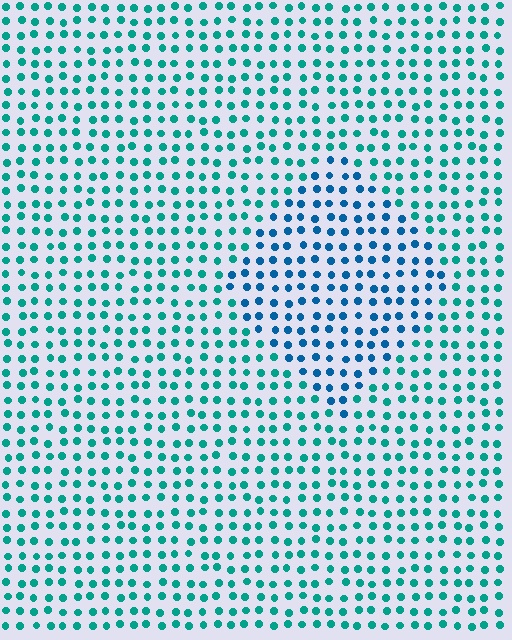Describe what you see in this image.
The image is filled with small teal elements in a uniform arrangement. A diamond-shaped region is visible where the elements are tinted to a slightly different hue, forming a subtle color boundary.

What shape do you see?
I see a diamond.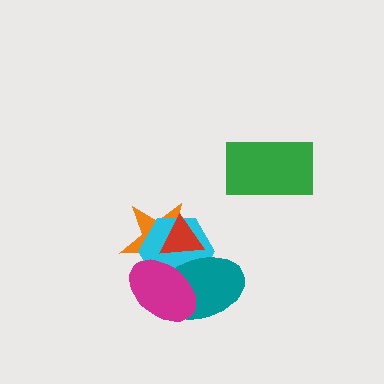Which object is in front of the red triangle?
The magenta ellipse is in front of the red triangle.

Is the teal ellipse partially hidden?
Yes, it is partially covered by another shape.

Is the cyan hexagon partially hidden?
Yes, it is partially covered by another shape.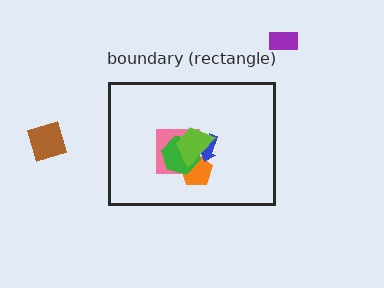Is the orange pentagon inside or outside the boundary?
Inside.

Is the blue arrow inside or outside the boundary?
Inside.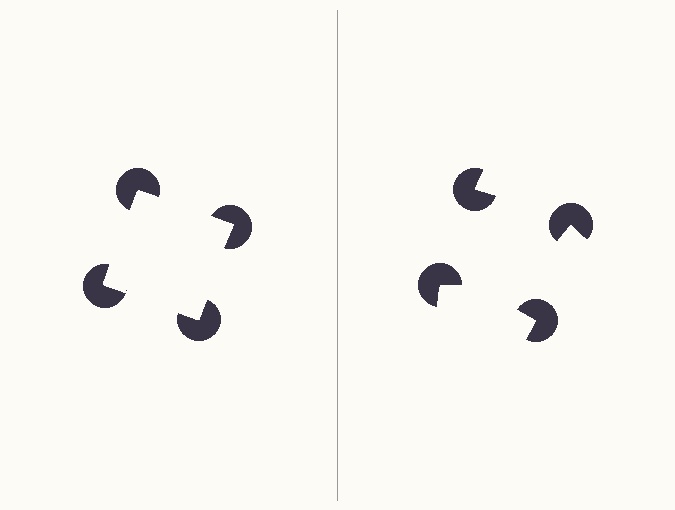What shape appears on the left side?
An illusory square.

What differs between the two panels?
The pac-man discs are positioned identically on both sides; only the wedge orientations differ. On the left they align to a square; on the right they are misaligned.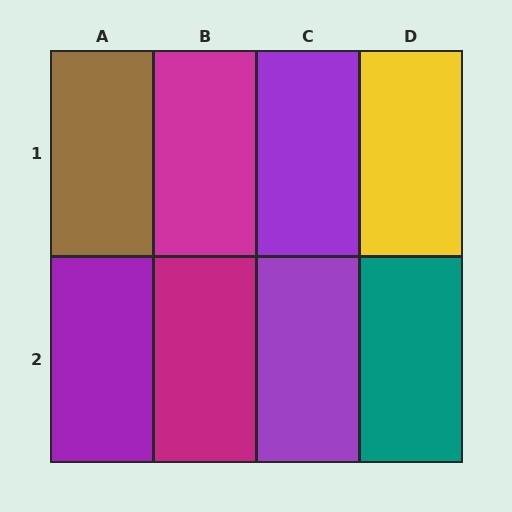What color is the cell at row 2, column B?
Magenta.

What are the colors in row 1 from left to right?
Brown, magenta, purple, yellow.